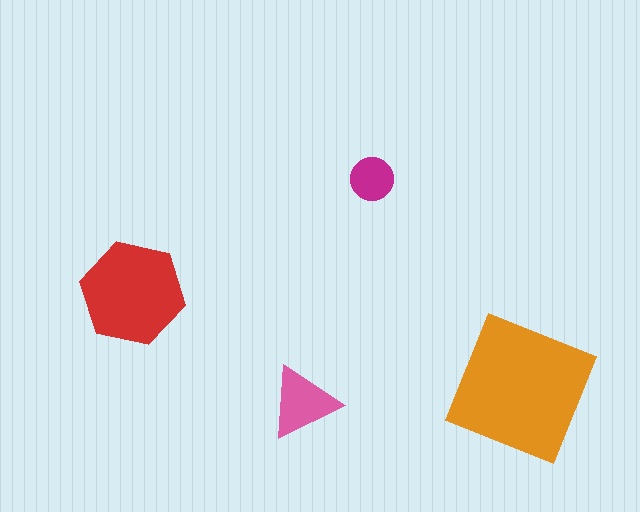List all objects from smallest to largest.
The magenta circle, the pink triangle, the red hexagon, the orange square.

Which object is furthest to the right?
The orange square is rightmost.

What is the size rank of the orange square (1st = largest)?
1st.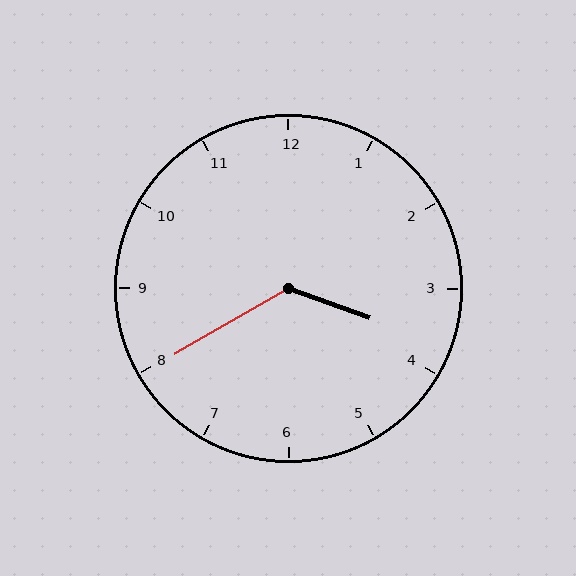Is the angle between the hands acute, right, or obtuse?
It is obtuse.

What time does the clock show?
3:40.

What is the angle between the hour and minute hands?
Approximately 130 degrees.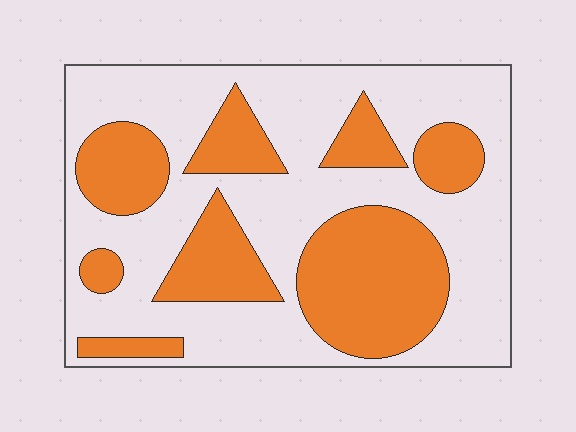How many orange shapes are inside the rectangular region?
8.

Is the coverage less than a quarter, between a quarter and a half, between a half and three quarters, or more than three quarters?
Between a quarter and a half.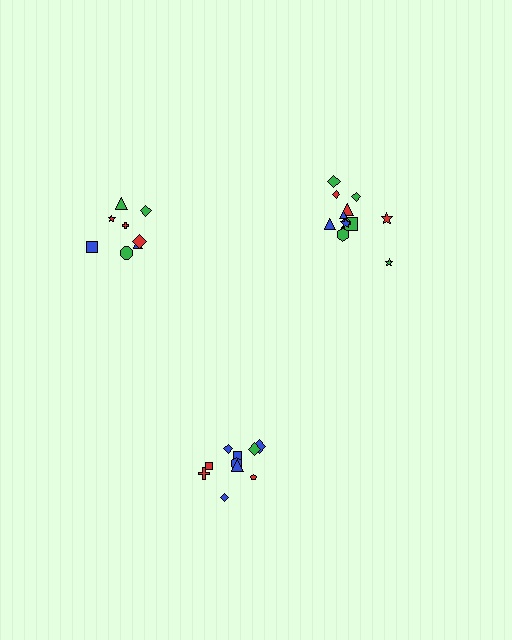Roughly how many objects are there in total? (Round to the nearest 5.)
Roughly 35 objects in total.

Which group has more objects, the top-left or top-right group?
The top-right group.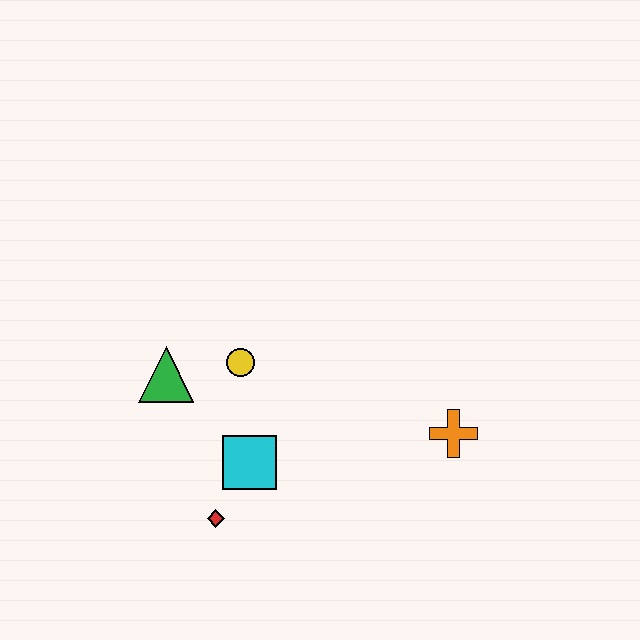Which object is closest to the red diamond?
The cyan square is closest to the red diamond.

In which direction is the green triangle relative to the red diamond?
The green triangle is above the red diamond.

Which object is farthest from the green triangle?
The orange cross is farthest from the green triangle.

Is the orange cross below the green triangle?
Yes